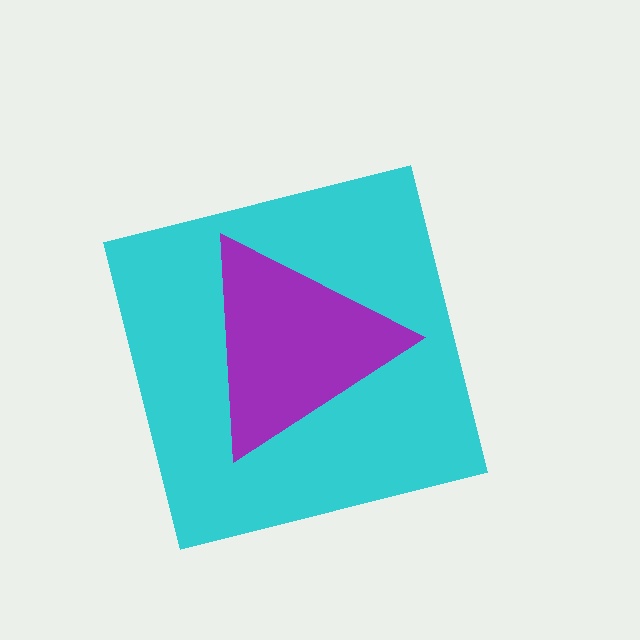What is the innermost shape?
The purple triangle.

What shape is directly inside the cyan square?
The purple triangle.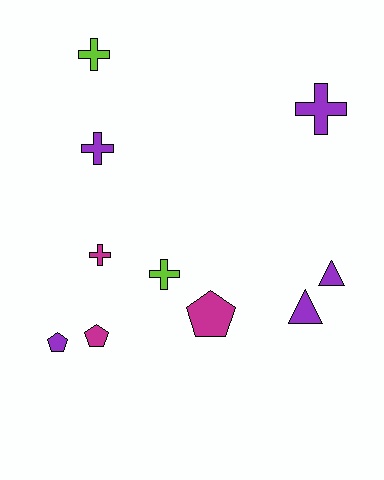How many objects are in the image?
There are 10 objects.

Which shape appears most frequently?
Cross, with 5 objects.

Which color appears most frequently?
Purple, with 5 objects.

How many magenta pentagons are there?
There are 2 magenta pentagons.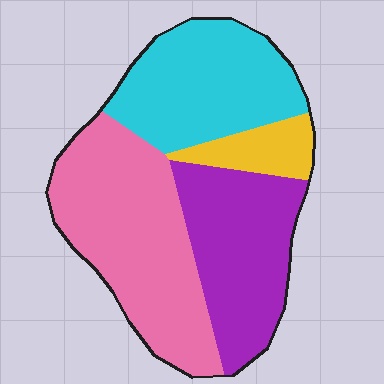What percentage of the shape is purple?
Purple takes up about one quarter (1/4) of the shape.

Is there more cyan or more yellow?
Cyan.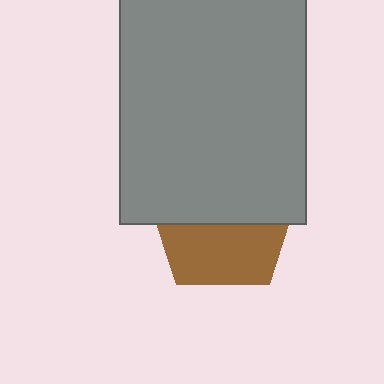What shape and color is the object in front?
The object in front is a gray rectangle.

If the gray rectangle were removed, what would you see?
You would see the complete brown pentagon.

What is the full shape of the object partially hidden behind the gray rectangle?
The partially hidden object is a brown pentagon.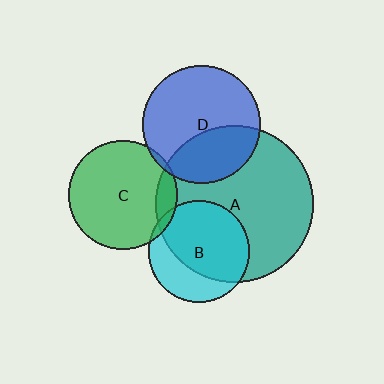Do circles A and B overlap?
Yes.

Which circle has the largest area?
Circle A (teal).